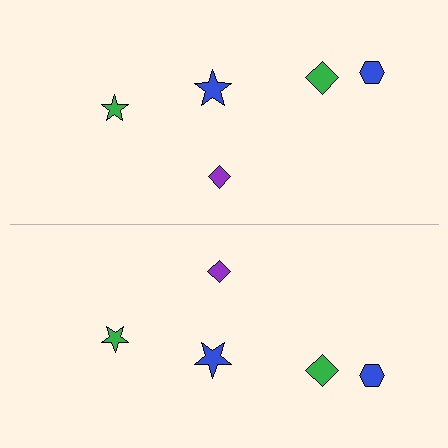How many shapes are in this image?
There are 10 shapes in this image.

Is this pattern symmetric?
Yes, this pattern has bilateral (reflection) symmetry.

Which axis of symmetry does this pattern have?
The pattern has a horizontal axis of symmetry running through the center of the image.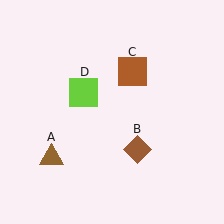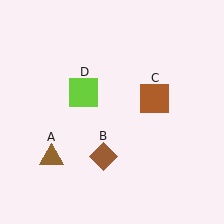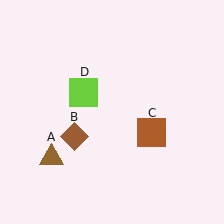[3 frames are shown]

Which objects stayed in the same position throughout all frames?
Brown triangle (object A) and lime square (object D) remained stationary.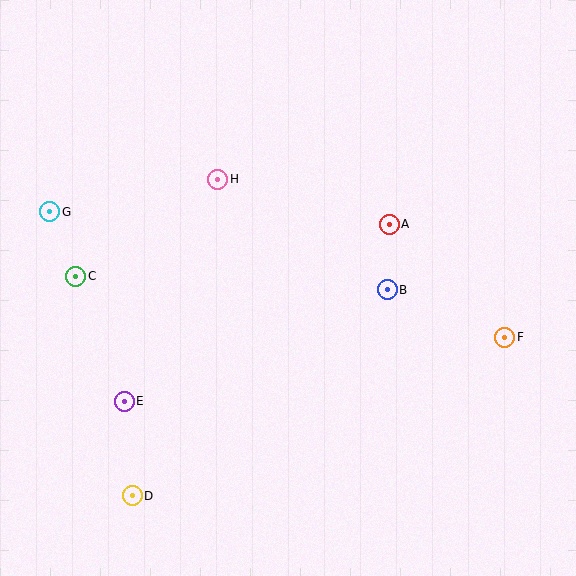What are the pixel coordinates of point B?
Point B is at (387, 290).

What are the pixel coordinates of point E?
Point E is at (124, 401).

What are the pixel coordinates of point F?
Point F is at (505, 337).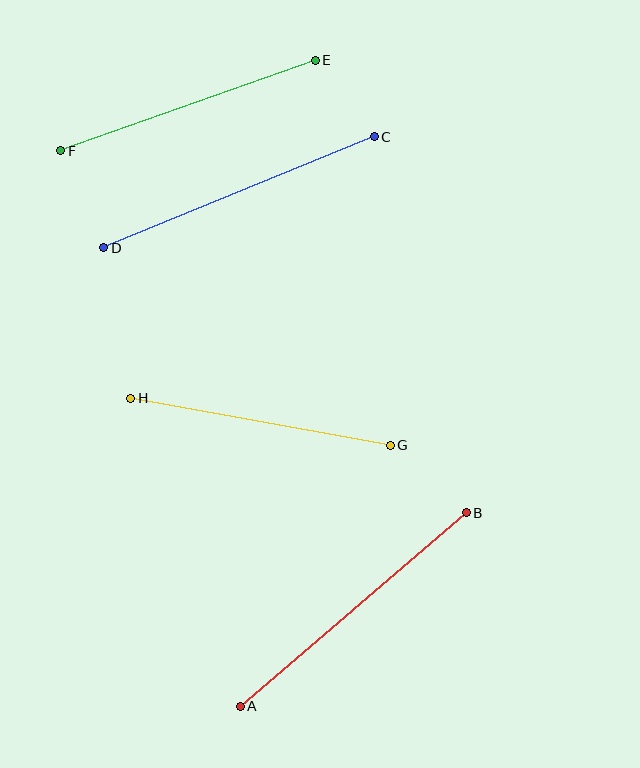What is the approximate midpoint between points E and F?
The midpoint is at approximately (188, 106) pixels.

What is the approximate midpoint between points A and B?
The midpoint is at approximately (353, 610) pixels.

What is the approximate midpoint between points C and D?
The midpoint is at approximately (239, 192) pixels.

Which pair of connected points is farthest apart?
Points A and B are farthest apart.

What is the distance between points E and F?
The distance is approximately 271 pixels.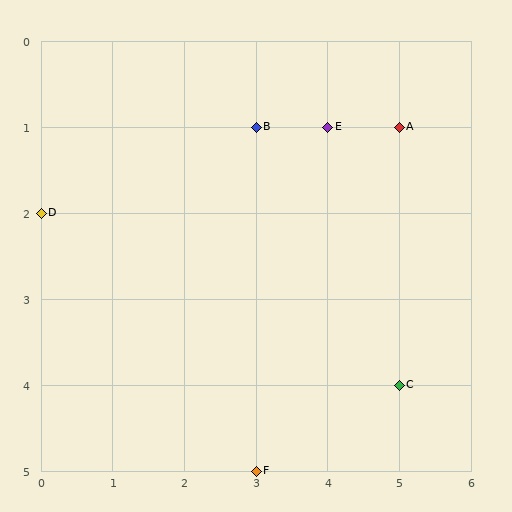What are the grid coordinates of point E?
Point E is at grid coordinates (4, 1).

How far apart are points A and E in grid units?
Points A and E are 1 column apart.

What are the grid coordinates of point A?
Point A is at grid coordinates (5, 1).